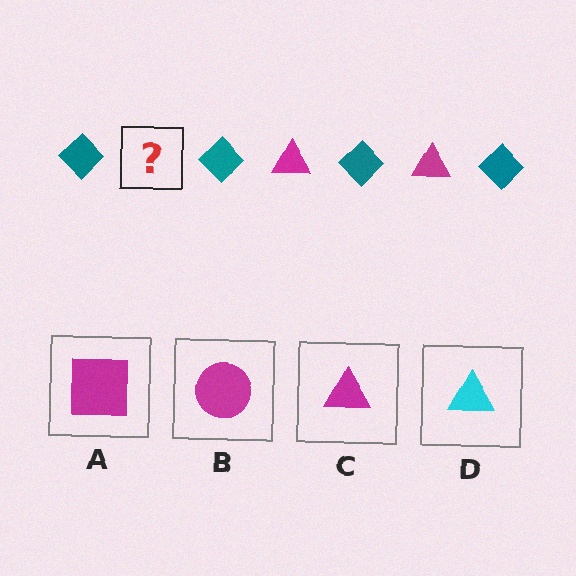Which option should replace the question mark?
Option C.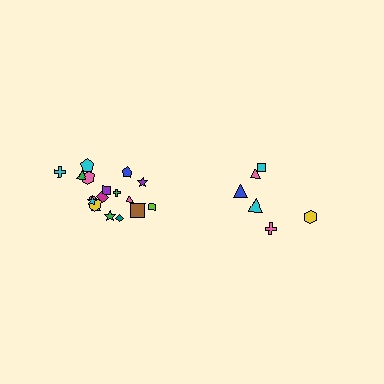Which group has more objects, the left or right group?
The left group.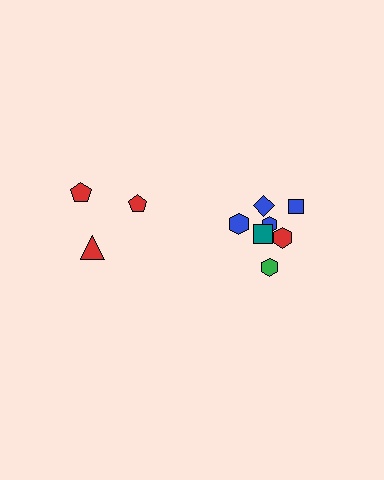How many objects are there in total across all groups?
There are 10 objects.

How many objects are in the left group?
There are 3 objects.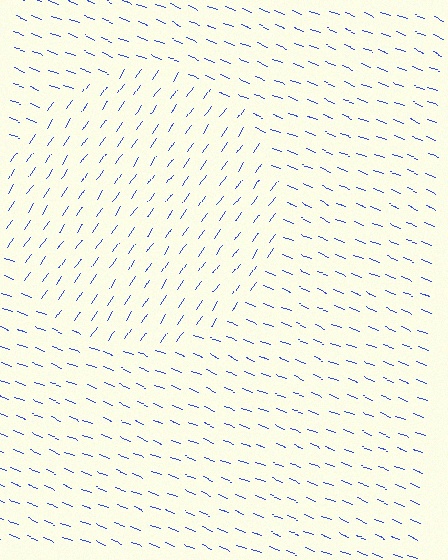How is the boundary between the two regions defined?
The boundary is defined purely by a change in line orientation (approximately 76 degrees difference). All lines are the same color and thickness.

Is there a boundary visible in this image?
Yes, there is a texture boundary formed by a change in line orientation.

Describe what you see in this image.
The image is filled with small blue line segments. A circle region in the image has lines oriented differently from the surrounding lines, creating a visible texture boundary.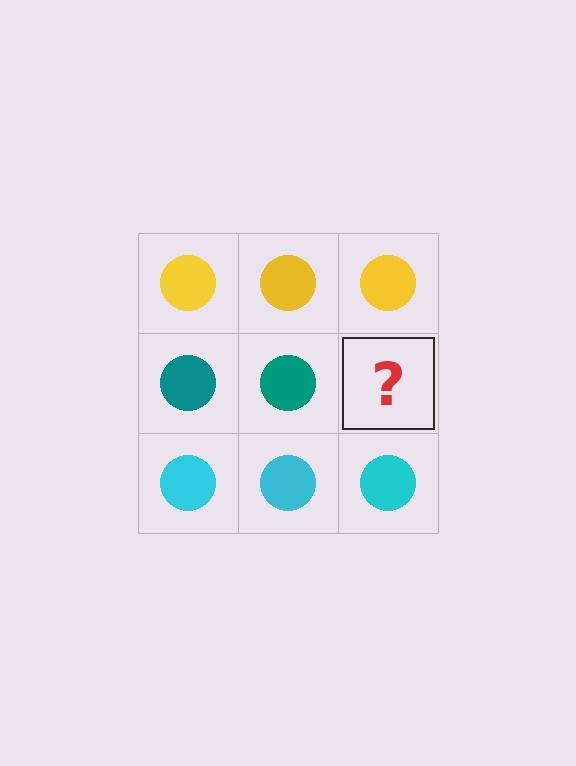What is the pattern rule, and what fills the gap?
The rule is that each row has a consistent color. The gap should be filled with a teal circle.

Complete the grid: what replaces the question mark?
The question mark should be replaced with a teal circle.